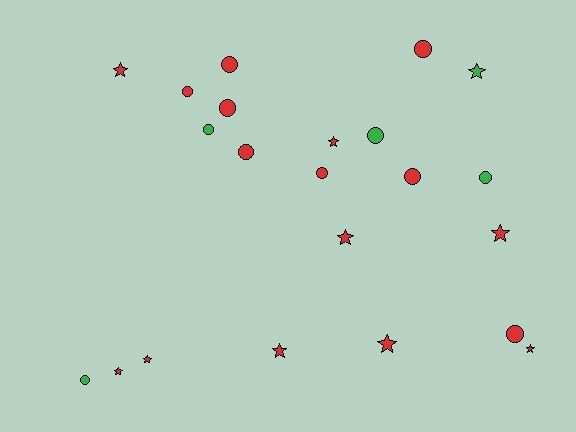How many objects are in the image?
There are 22 objects.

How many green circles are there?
There are 4 green circles.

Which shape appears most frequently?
Circle, with 12 objects.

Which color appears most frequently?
Red, with 17 objects.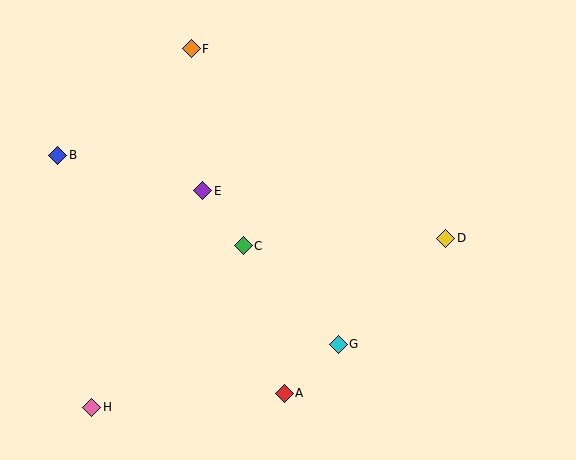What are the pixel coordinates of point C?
Point C is at (243, 246).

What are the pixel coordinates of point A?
Point A is at (284, 393).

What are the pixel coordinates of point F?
Point F is at (191, 49).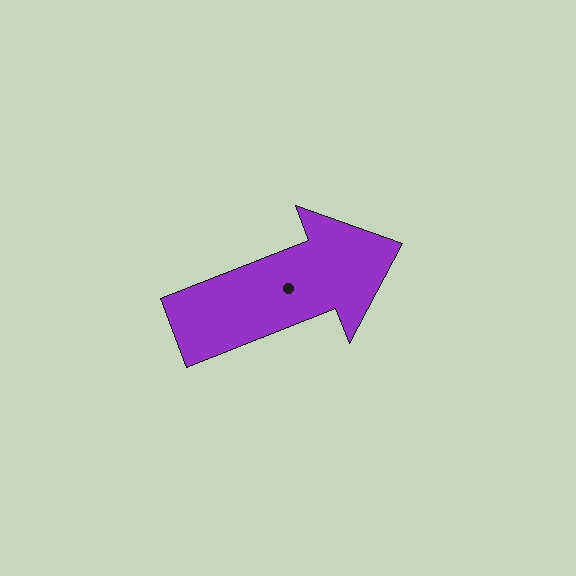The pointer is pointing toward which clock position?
Roughly 2 o'clock.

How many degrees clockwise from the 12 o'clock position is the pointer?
Approximately 69 degrees.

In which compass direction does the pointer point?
East.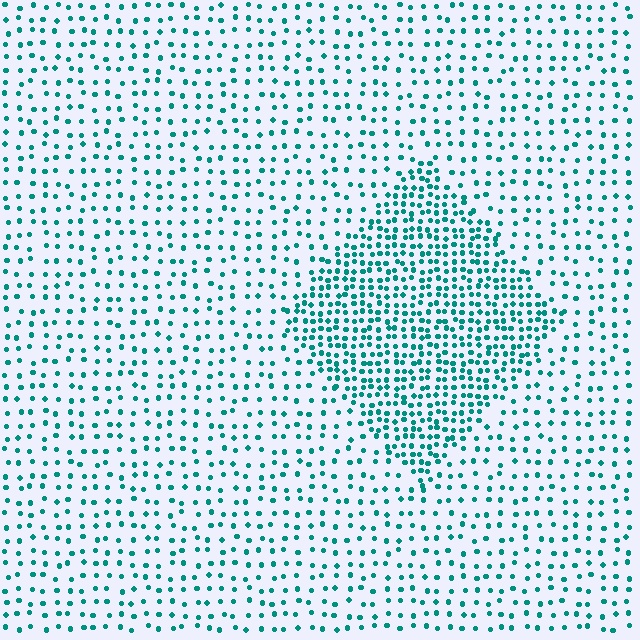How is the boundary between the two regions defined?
The boundary is defined by a change in element density (approximately 2.3x ratio). All elements are the same color, size, and shape.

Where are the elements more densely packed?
The elements are more densely packed inside the diamond boundary.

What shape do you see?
I see a diamond.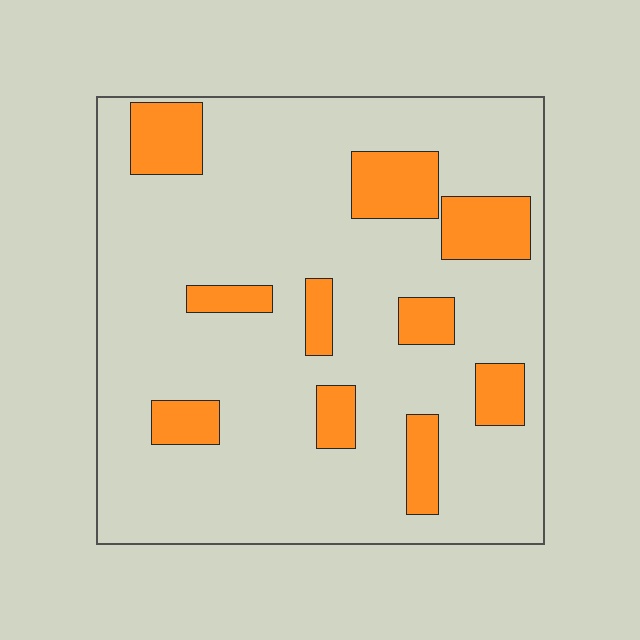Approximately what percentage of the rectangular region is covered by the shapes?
Approximately 20%.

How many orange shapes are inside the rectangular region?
10.